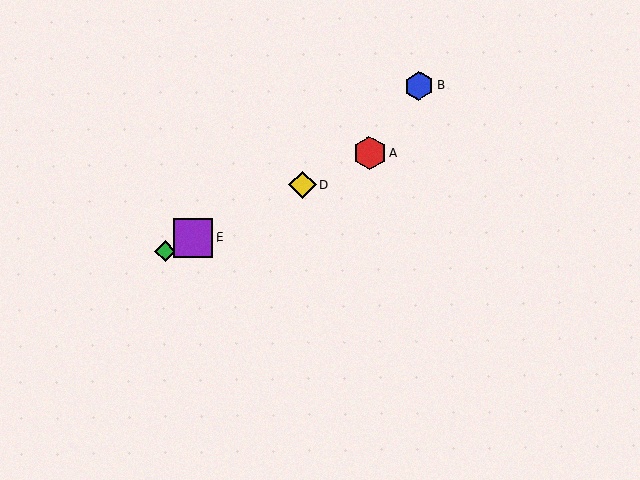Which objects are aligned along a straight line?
Objects A, C, D, E are aligned along a straight line.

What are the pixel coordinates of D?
Object D is at (303, 185).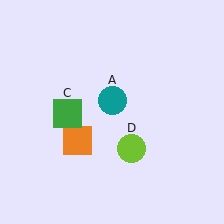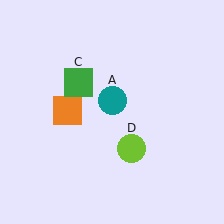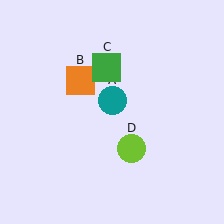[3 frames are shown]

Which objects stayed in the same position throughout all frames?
Teal circle (object A) and lime circle (object D) remained stationary.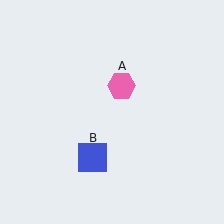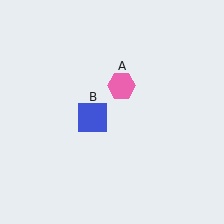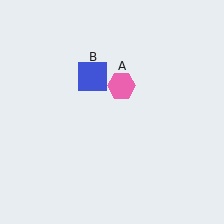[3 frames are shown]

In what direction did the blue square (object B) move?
The blue square (object B) moved up.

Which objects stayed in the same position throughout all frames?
Pink hexagon (object A) remained stationary.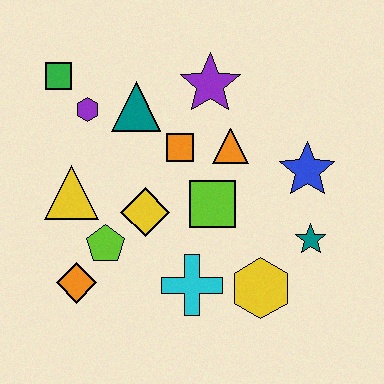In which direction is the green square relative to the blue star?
The green square is to the left of the blue star.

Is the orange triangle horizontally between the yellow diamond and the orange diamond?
No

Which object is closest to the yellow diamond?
The lime pentagon is closest to the yellow diamond.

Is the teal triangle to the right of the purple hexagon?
Yes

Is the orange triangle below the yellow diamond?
No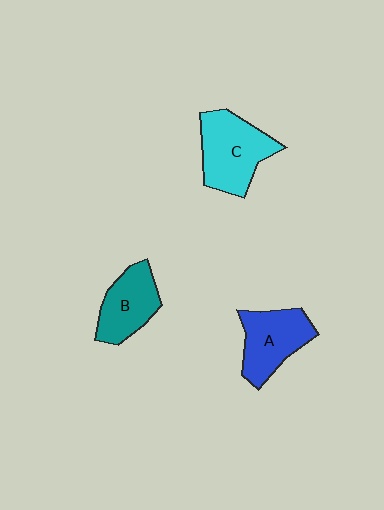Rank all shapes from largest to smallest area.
From largest to smallest: C (cyan), A (blue), B (teal).